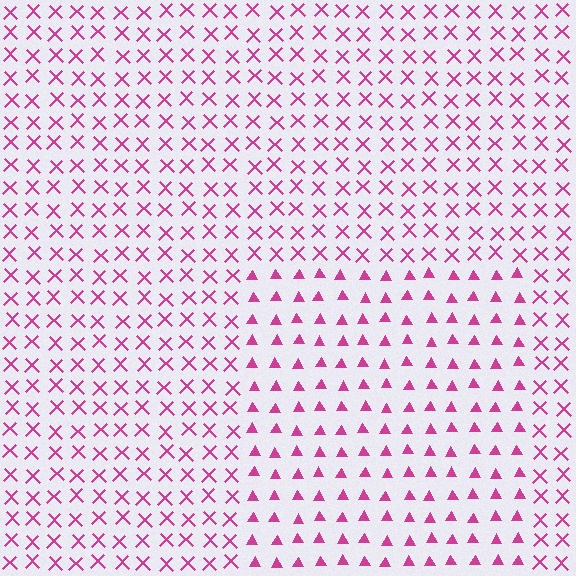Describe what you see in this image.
The image is filled with small magenta elements arranged in a uniform grid. A rectangle-shaped region contains triangles, while the surrounding area contains X marks. The boundary is defined purely by the change in element shape.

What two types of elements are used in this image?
The image uses triangles inside the rectangle region and X marks outside it.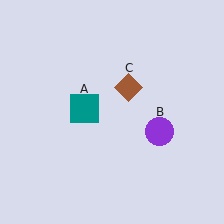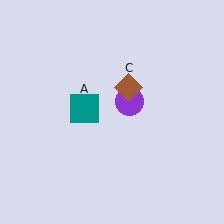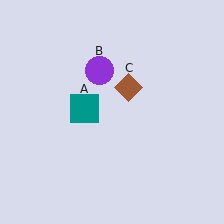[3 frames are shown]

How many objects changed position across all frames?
1 object changed position: purple circle (object B).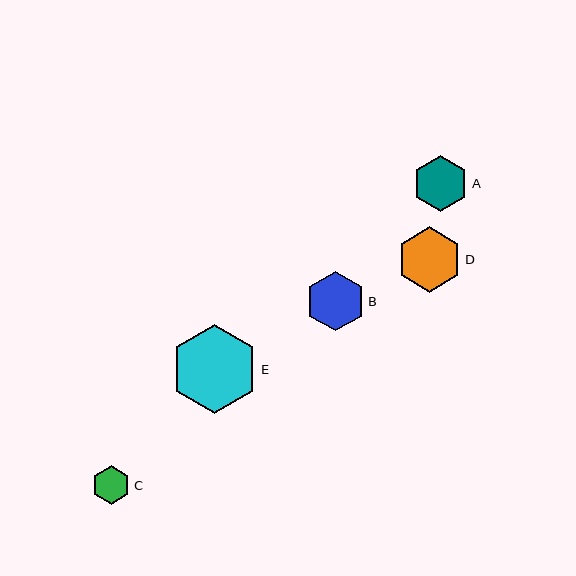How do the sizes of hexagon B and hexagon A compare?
Hexagon B and hexagon A are approximately the same size.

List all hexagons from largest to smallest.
From largest to smallest: E, D, B, A, C.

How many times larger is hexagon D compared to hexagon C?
Hexagon D is approximately 1.7 times the size of hexagon C.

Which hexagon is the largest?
Hexagon E is the largest with a size of approximately 88 pixels.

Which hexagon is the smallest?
Hexagon C is the smallest with a size of approximately 39 pixels.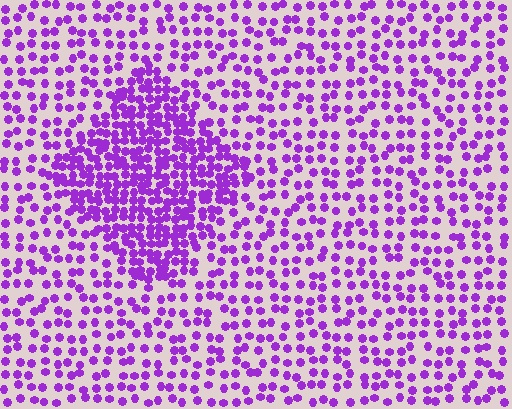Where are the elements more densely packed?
The elements are more densely packed inside the diamond boundary.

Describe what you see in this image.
The image contains small purple elements arranged at two different densities. A diamond-shaped region is visible where the elements are more densely packed than the surrounding area.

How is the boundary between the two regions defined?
The boundary is defined by a change in element density (approximately 2.2x ratio). All elements are the same color, size, and shape.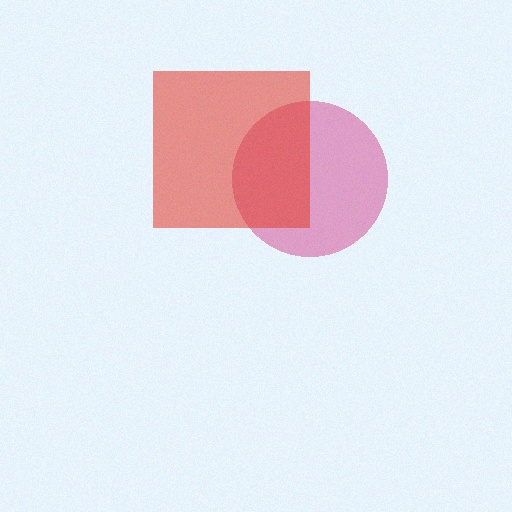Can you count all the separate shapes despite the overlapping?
Yes, there are 2 separate shapes.